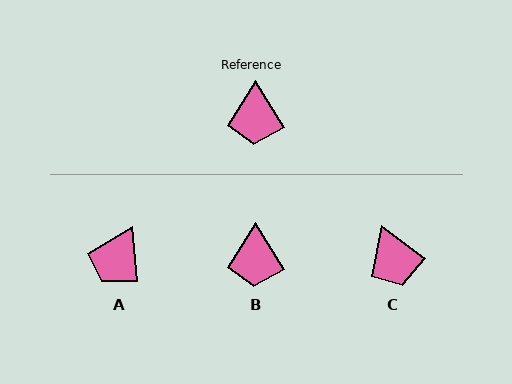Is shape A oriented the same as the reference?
No, it is off by about 28 degrees.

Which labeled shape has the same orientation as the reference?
B.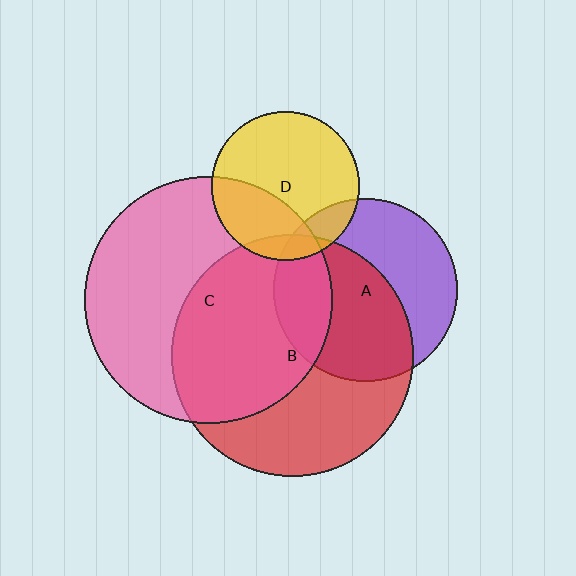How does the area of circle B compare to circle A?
Approximately 1.7 times.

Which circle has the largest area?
Circle C (pink).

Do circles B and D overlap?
Yes.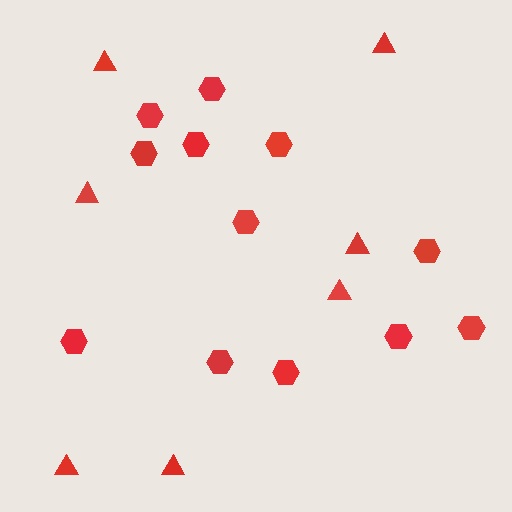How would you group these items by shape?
There are 2 groups: one group of hexagons (12) and one group of triangles (7).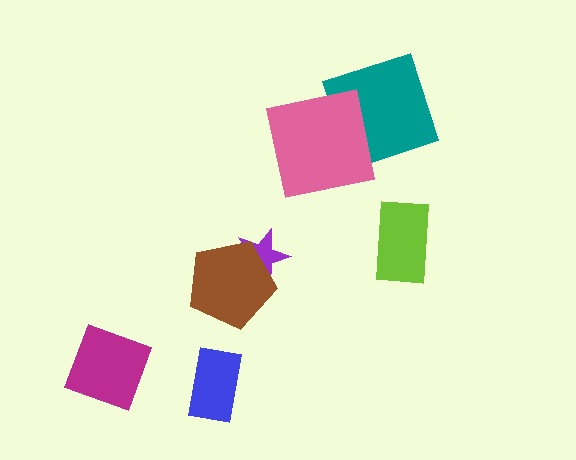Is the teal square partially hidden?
Yes, it is partially covered by another shape.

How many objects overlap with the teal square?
1 object overlaps with the teal square.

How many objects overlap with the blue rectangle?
0 objects overlap with the blue rectangle.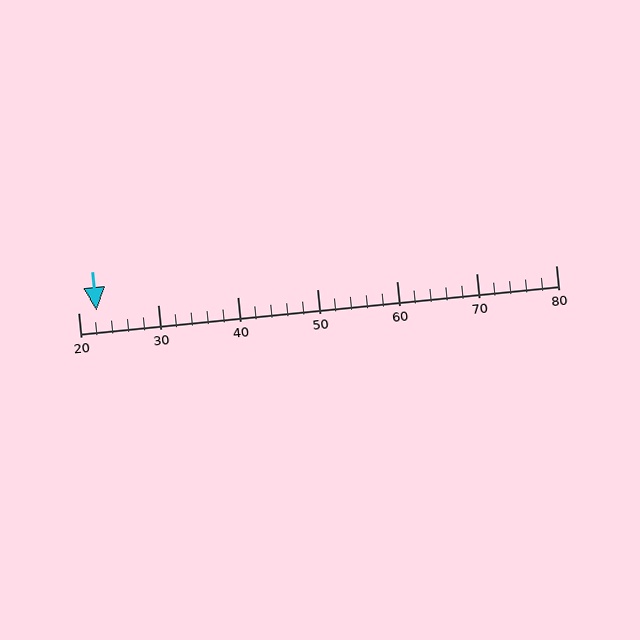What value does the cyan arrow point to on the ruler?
The cyan arrow points to approximately 22.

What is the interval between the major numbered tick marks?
The major tick marks are spaced 10 units apart.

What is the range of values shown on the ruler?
The ruler shows values from 20 to 80.